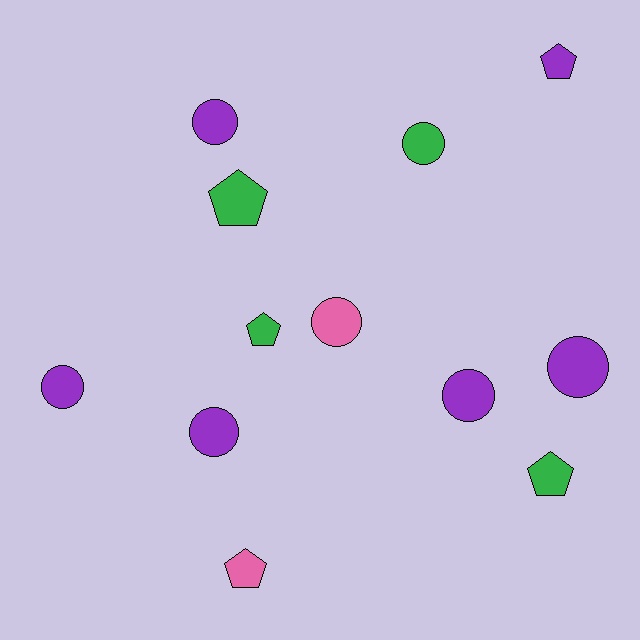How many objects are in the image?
There are 12 objects.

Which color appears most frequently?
Purple, with 6 objects.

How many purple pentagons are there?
There is 1 purple pentagon.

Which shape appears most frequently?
Circle, with 7 objects.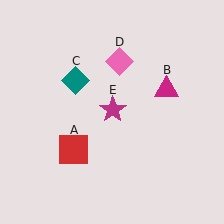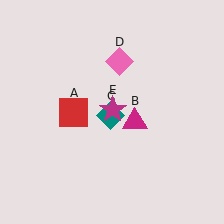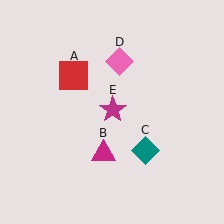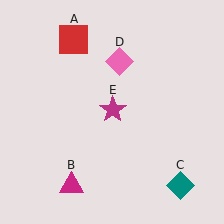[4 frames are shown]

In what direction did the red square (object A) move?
The red square (object A) moved up.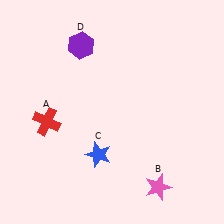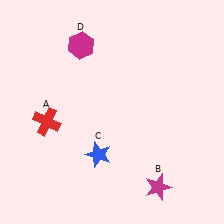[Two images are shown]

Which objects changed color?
B changed from pink to magenta. D changed from purple to magenta.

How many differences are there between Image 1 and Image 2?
There are 2 differences between the two images.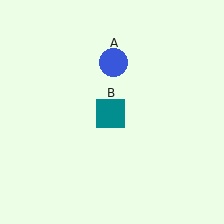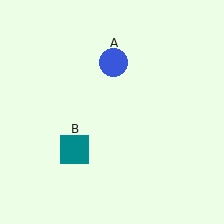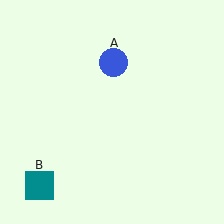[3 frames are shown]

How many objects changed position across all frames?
1 object changed position: teal square (object B).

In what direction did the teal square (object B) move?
The teal square (object B) moved down and to the left.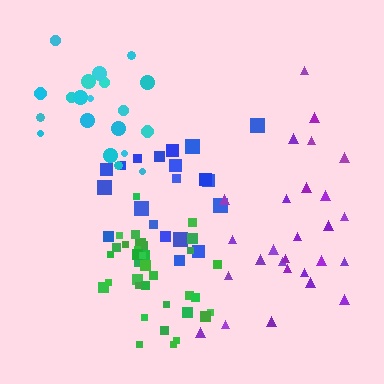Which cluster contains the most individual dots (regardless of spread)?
Green (35).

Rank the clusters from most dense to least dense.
green, blue, cyan, purple.